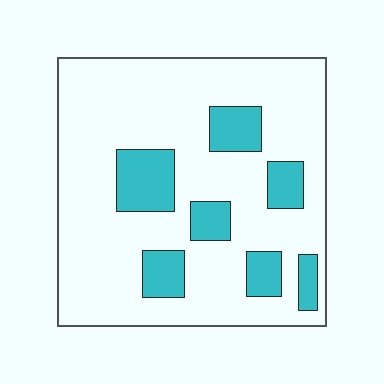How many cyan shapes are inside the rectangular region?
7.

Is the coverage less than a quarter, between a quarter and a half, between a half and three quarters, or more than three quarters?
Less than a quarter.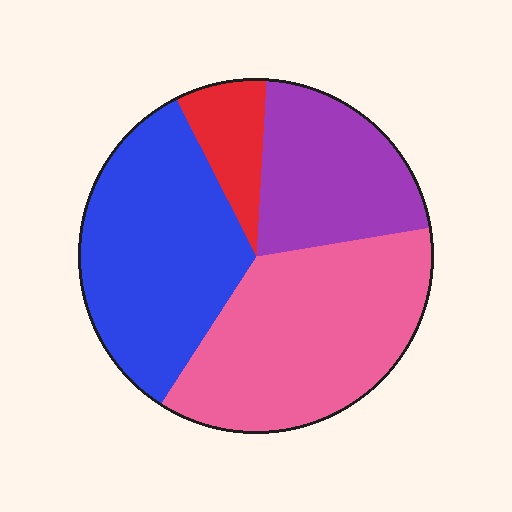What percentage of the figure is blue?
Blue covers roughly 35% of the figure.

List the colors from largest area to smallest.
From largest to smallest: pink, blue, purple, red.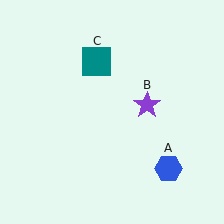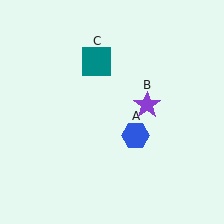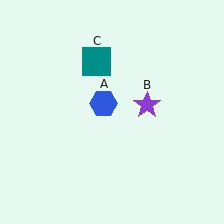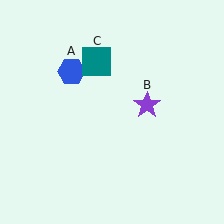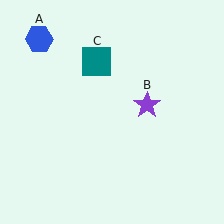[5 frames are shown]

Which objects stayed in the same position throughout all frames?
Purple star (object B) and teal square (object C) remained stationary.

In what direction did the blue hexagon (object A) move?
The blue hexagon (object A) moved up and to the left.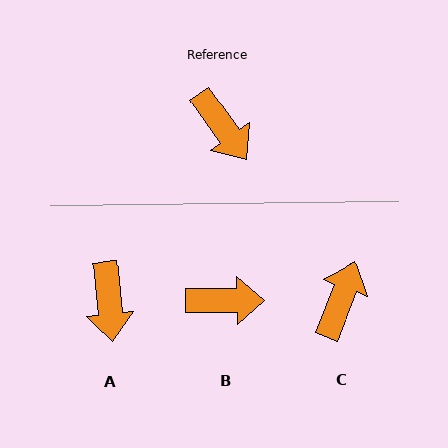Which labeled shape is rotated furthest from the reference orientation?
C, about 123 degrees away.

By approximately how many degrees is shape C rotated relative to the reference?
Approximately 123 degrees counter-clockwise.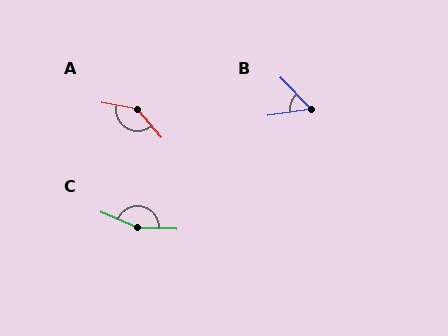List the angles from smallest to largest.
B (55°), A (141°), C (160°).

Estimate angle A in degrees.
Approximately 141 degrees.